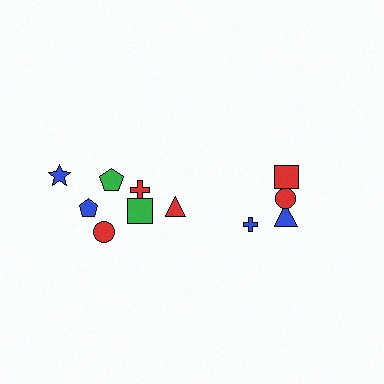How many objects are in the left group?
There are 7 objects.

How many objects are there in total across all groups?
There are 11 objects.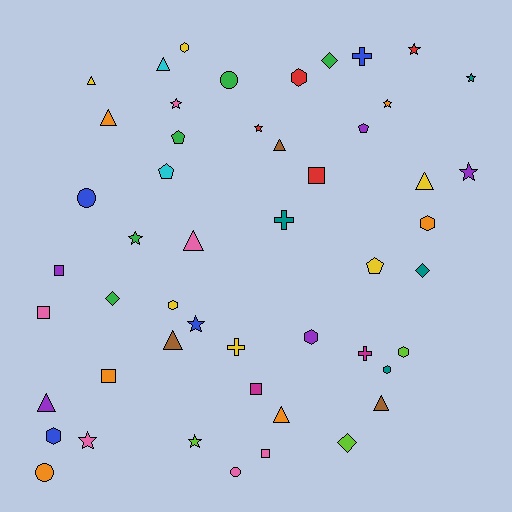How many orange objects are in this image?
There are 6 orange objects.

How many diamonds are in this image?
There are 4 diamonds.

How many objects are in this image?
There are 50 objects.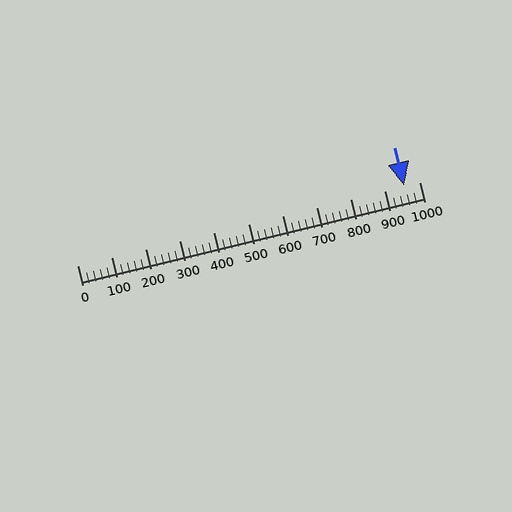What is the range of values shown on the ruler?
The ruler shows values from 0 to 1000.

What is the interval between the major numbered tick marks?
The major tick marks are spaced 100 units apart.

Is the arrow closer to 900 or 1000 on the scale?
The arrow is closer to 1000.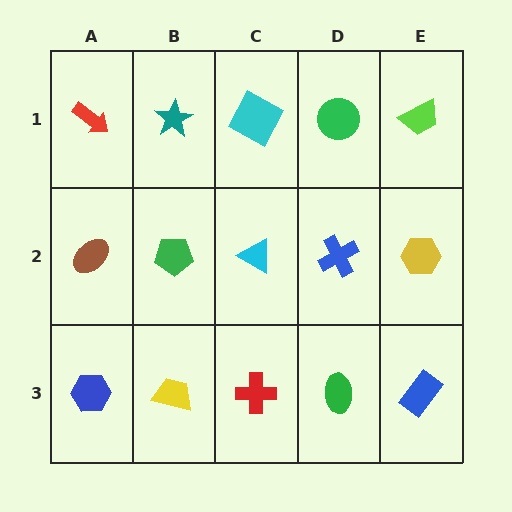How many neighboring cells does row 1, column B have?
3.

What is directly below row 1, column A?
A brown ellipse.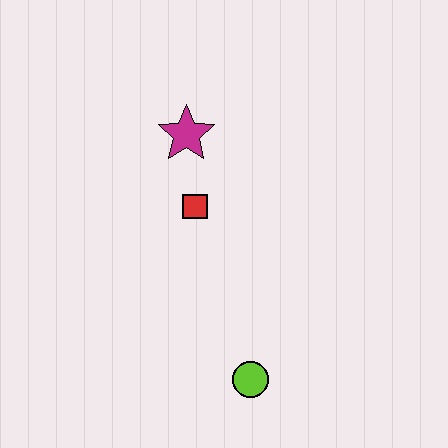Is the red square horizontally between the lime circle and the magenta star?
Yes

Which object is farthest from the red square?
The lime circle is farthest from the red square.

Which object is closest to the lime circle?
The red square is closest to the lime circle.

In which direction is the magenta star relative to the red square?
The magenta star is above the red square.